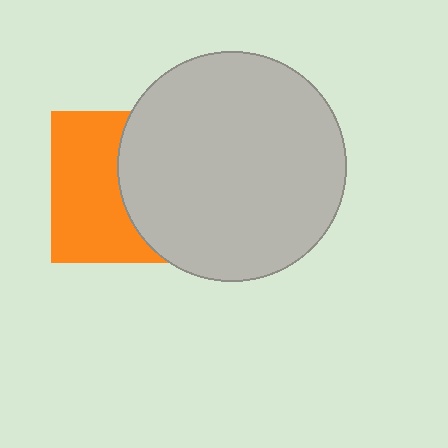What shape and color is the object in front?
The object in front is a light gray circle.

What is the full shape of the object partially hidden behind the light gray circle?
The partially hidden object is an orange square.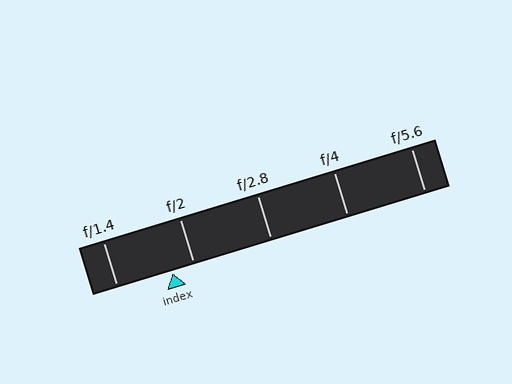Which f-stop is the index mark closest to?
The index mark is closest to f/2.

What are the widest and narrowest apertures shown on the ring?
The widest aperture shown is f/1.4 and the narrowest is f/5.6.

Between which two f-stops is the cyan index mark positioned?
The index mark is between f/1.4 and f/2.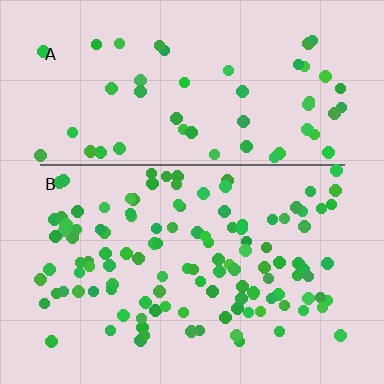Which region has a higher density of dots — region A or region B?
B (the bottom).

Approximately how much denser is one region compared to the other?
Approximately 2.2× — region B over region A.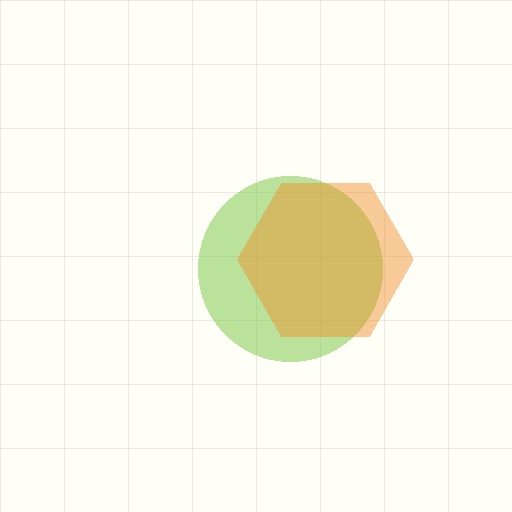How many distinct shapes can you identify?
There are 2 distinct shapes: a lime circle, an orange hexagon.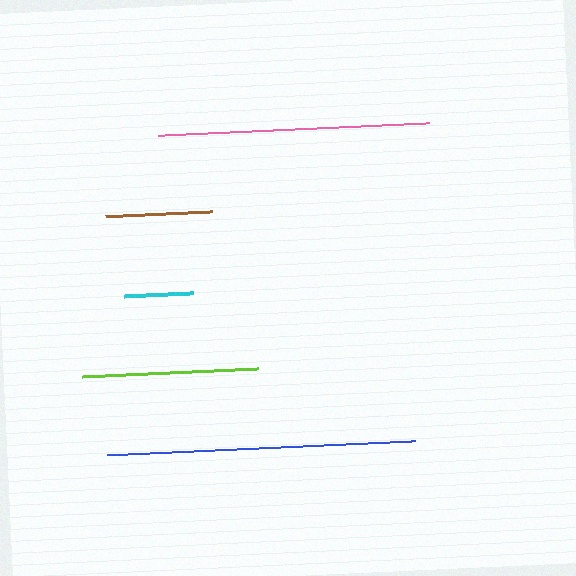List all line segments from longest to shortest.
From longest to shortest: blue, pink, lime, brown, cyan.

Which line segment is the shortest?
The cyan line is the shortest at approximately 69 pixels.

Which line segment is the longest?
The blue line is the longest at approximately 308 pixels.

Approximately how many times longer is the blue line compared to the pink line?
The blue line is approximately 1.1 times the length of the pink line.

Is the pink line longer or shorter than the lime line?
The pink line is longer than the lime line.